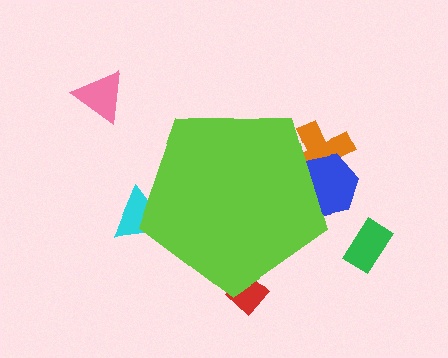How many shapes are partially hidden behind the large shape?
4 shapes are partially hidden.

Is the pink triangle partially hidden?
No, the pink triangle is fully visible.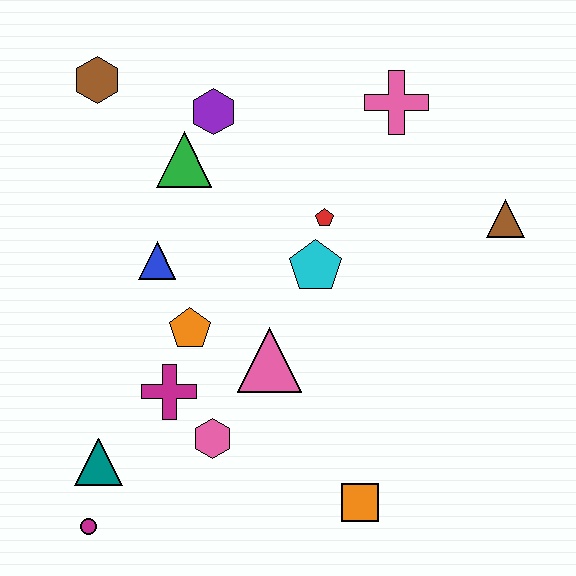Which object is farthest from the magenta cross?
The brown triangle is farthest from the magenta cross.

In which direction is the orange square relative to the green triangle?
The orange square is below the green triangle.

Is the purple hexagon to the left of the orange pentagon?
No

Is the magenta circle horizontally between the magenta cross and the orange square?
No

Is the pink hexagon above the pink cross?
No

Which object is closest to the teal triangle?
The magenta circle is closest to the teal triangle.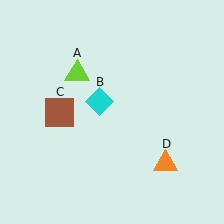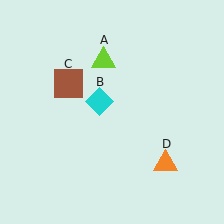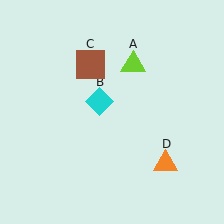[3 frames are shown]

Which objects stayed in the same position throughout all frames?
Cyan diamond (object B) and orange triangle (object D) remained stationary.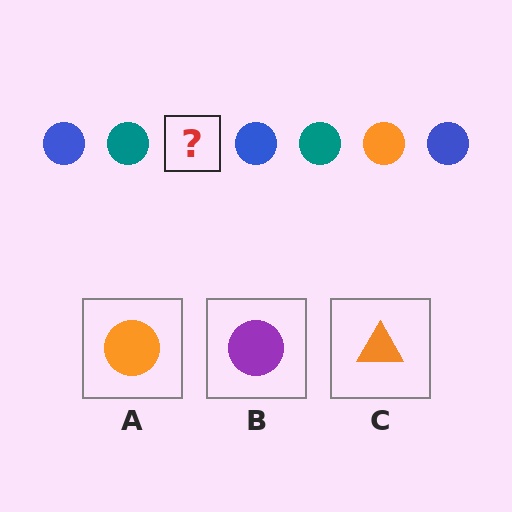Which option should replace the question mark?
Option A.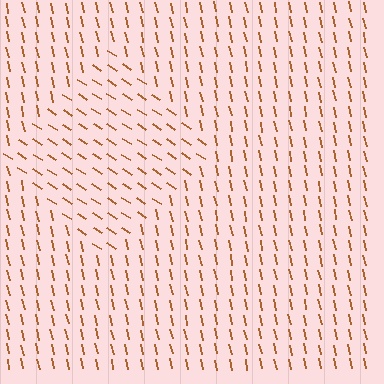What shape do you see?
I see a diamond.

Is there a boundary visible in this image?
Yes, there is a texture boundary formed by a change in line orientation.